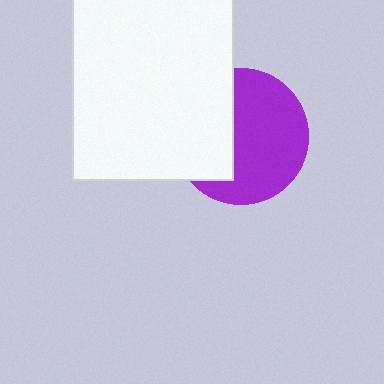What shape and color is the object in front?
The object in front is a white rectangle.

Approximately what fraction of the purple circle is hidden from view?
Roughly 38% of the purple circle is hidden behind the white rectangle.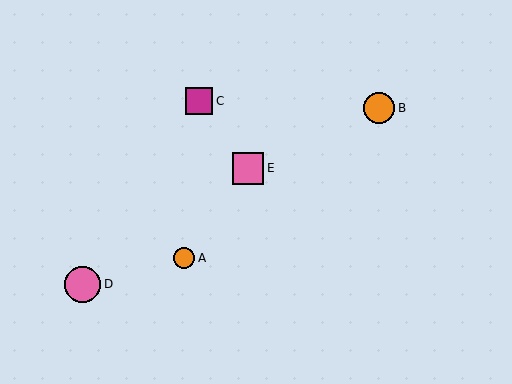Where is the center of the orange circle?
The center of the orange circle is at (184, 258).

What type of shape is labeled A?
Shape A is an orange circle.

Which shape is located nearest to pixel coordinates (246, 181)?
The pink square (labeled E) at (248, 168) is nearest to that location.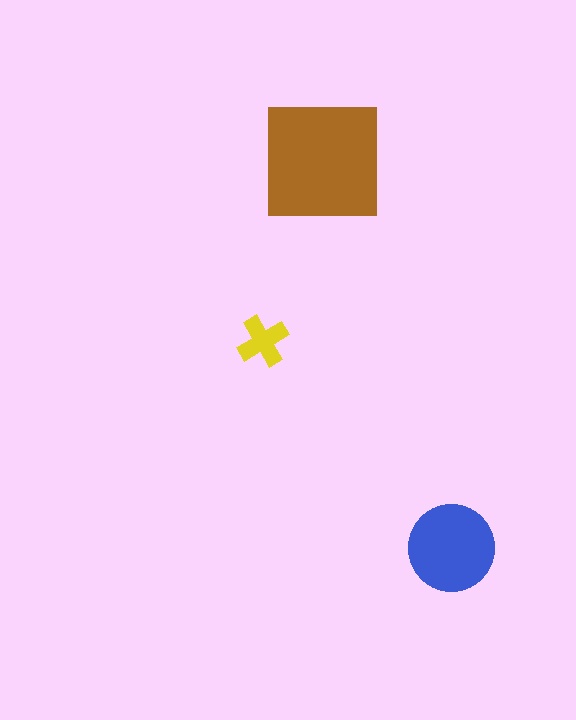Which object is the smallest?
The yellow cross.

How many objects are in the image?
There are 3 objects in the image.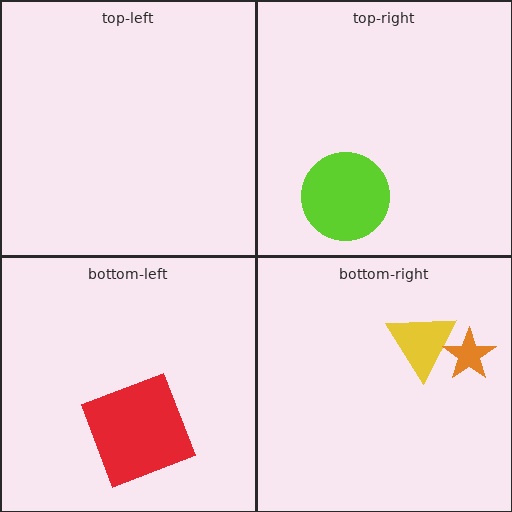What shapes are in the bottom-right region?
The yellow triangle, the orange star.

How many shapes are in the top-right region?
1.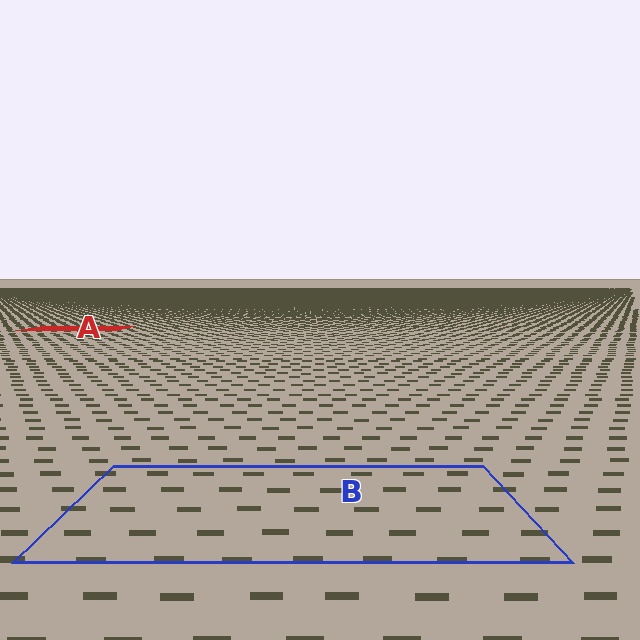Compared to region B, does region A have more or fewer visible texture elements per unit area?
Region A has more texture elements per unit area — they are packed more densely because it is farther away.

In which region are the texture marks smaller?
The texture marks are smaller in region A, because it is farther away.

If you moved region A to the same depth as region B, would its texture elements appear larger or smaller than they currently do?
They would appear larger. At a closer depth, the same texture elements are projected at a bigger on-screen size.